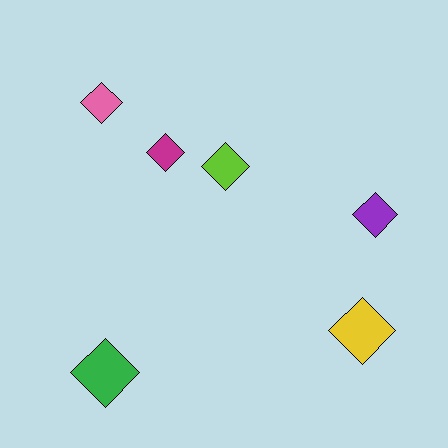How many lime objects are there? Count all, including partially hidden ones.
There is 1 lime object.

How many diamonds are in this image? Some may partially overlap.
There are 6 diamonds.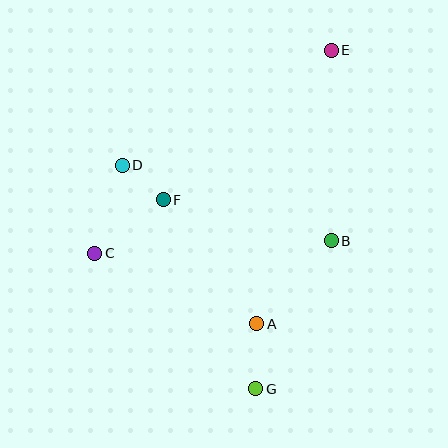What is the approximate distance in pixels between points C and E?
The distance between C and E is approximately 312 pixels.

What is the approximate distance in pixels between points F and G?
The distance between F and G is approximately 210 pixels.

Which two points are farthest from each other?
Points E and G are farthest from each other.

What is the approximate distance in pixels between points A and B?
The distance between A and B is approximately 112 pixels.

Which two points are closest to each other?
Points D and F are closest to each other.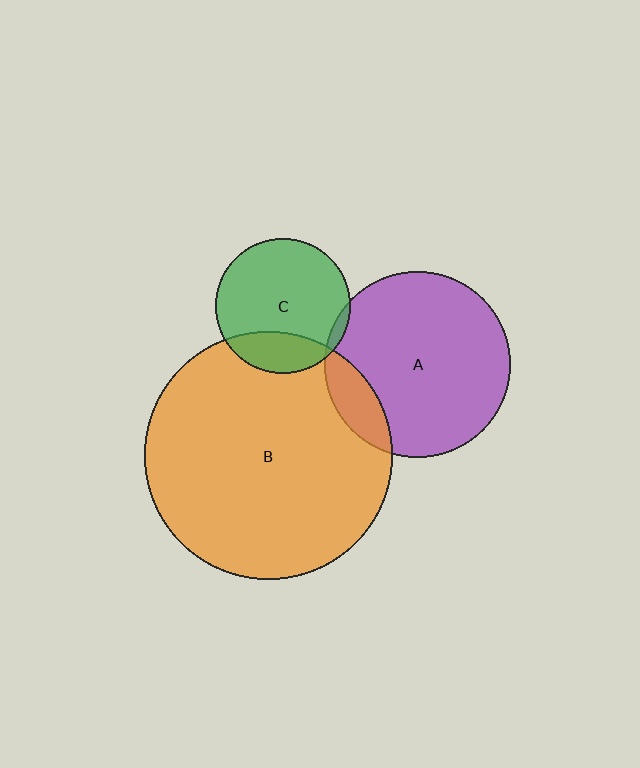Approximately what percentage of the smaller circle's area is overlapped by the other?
Approximately 5%.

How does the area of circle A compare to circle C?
Approximately 1.9 times.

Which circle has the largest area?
Circle B (orange).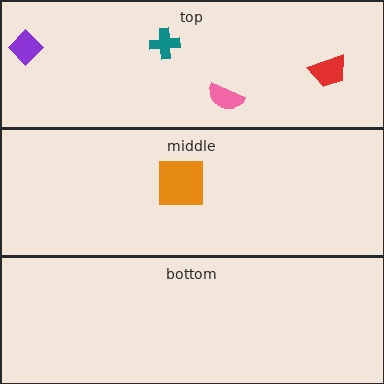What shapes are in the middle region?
The orange square.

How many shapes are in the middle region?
1.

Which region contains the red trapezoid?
The top region.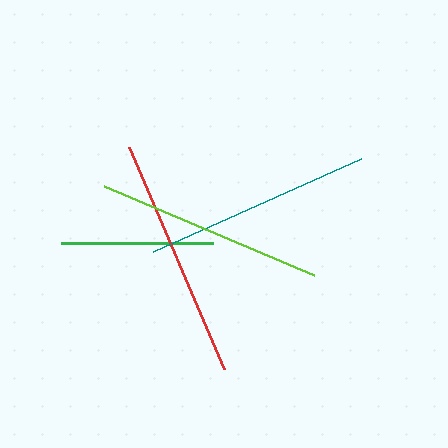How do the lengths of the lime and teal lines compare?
The lime and teal lines are approximately the same length.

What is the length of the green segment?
The green segment is approximately 151 pixels long.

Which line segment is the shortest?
The green line is the shortest at approximately 151 pixels.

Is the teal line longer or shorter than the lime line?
The lime line is longer than the teal line.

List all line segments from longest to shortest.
From longest to shortest: red, lime, teal, green.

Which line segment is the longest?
The red line is the longest at approximately 242 pixels.